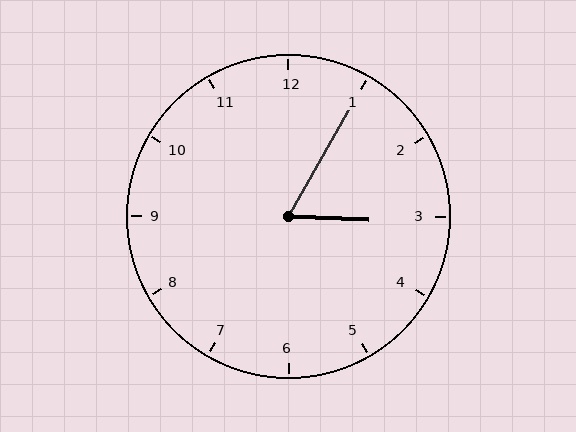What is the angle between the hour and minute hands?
Approximately 62 degrees.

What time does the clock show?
3:05.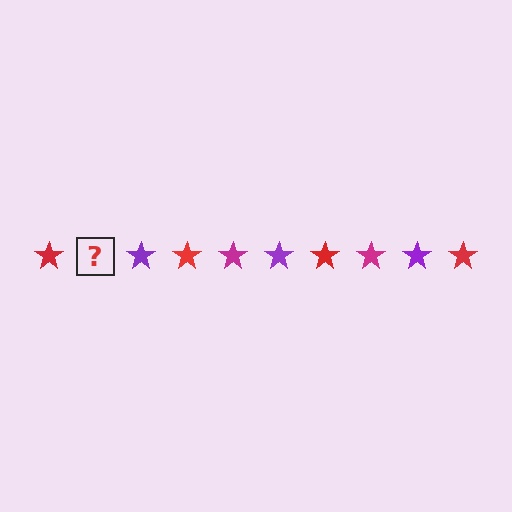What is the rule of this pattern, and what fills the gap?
The rule is that the pattern cycles through red, magenta, purple stars. The gap should be filled with a magenta star.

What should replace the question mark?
The question mark should be replaced with a magenta star.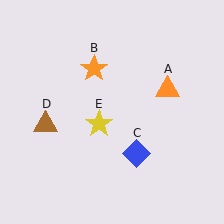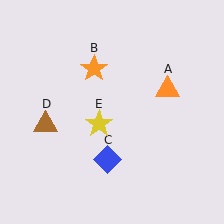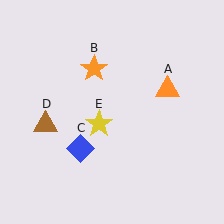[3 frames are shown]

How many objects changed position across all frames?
1 object changed position: blue diamond (object C).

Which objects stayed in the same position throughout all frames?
Orange triangle (object A) and orange star (object B) and brown triangle (object D) and yellow star (object E) remained stationary.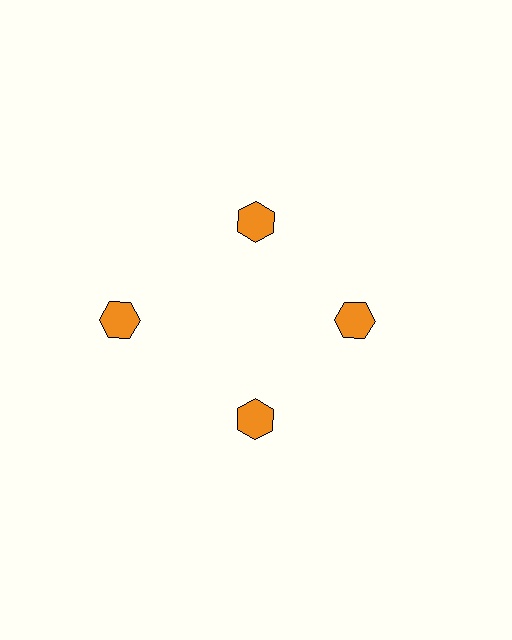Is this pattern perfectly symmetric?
No. The 4 orange hexagons are arranged in a ring, but one element near the 9 o'clock position is pushed outward from the center, breaking the 4-fold rotational symmetry.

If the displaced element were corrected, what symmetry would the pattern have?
It would have 4-fold rotational symmetry — the pattern would map onto itself every 90 degrees.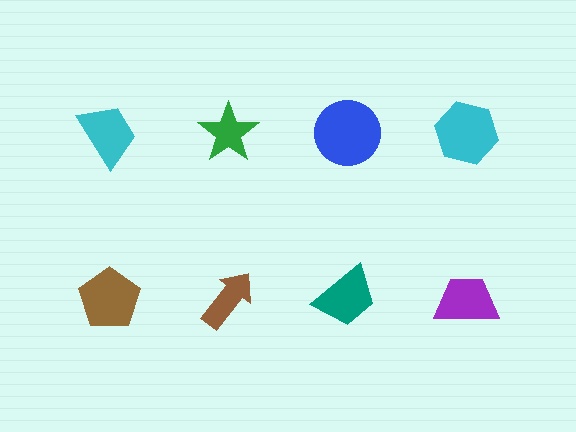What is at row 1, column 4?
A cyan hexagon.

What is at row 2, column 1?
A brown pentagon.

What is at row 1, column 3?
A blue circle.